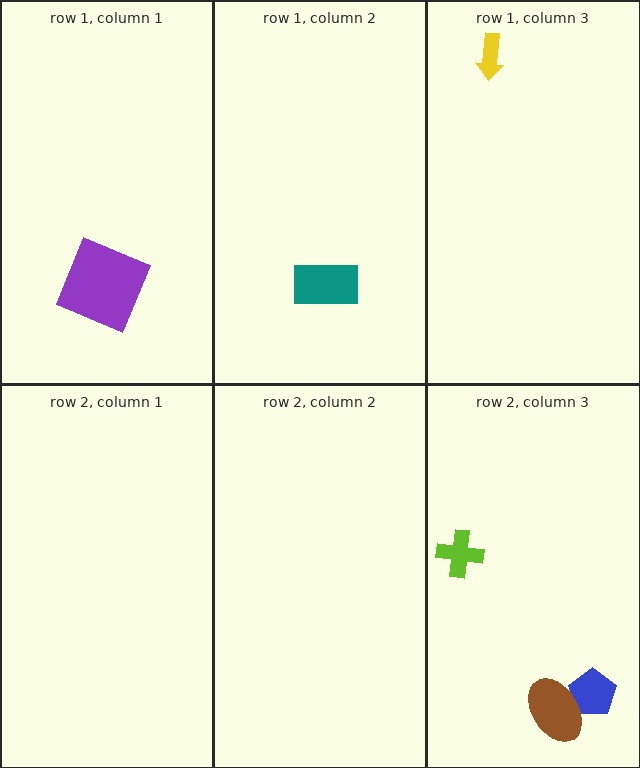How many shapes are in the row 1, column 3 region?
1.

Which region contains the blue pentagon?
The row 2, column 3 region.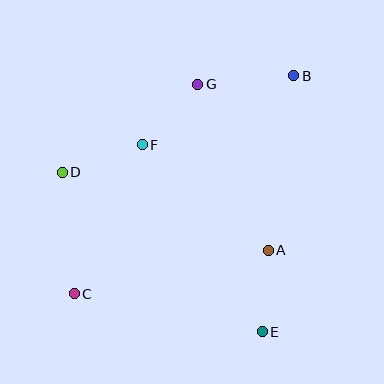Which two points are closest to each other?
Points A and E are closest to each other.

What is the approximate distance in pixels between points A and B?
The distance between A and B is approximately 176 pixels.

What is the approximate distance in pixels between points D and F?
The distance between D and F is approximately 85 pixels.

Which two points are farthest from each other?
Points B and C are farthest from each other.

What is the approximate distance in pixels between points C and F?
The distance between C and F is approximately 164 pixels.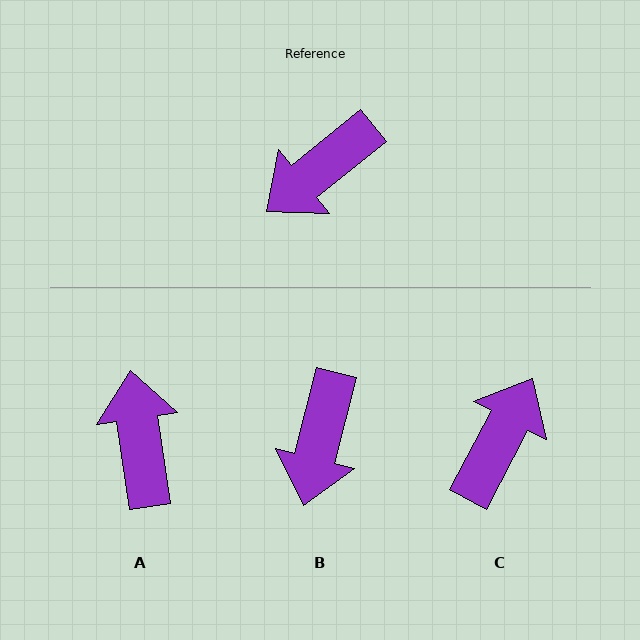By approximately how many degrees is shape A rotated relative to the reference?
Approximately 121 degrees clockwise.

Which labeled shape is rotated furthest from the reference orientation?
C, about 157 degrees away.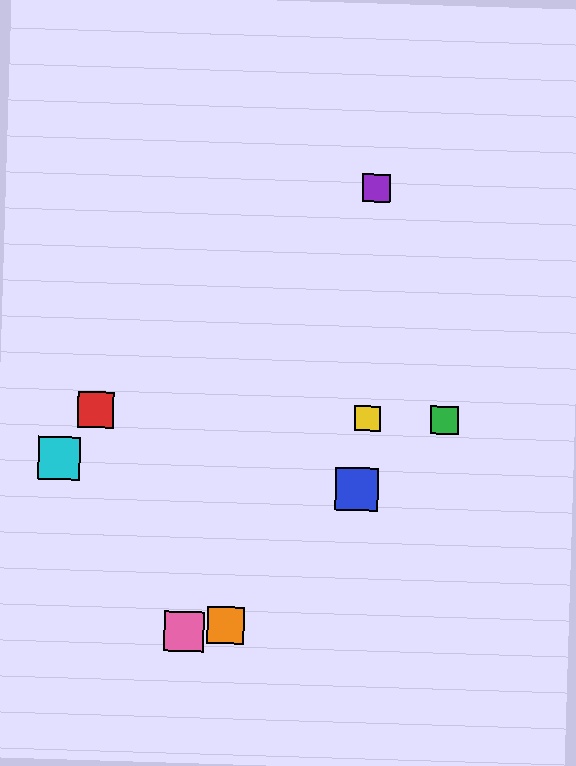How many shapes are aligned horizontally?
3 shapes (the red square, the green square, the yellow square) are aligned horizontally.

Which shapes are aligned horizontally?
The red square, the green square, the yellow square are aligned horizontally.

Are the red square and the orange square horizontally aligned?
No, the red square is at y≈410 and the orange square is at y≈625.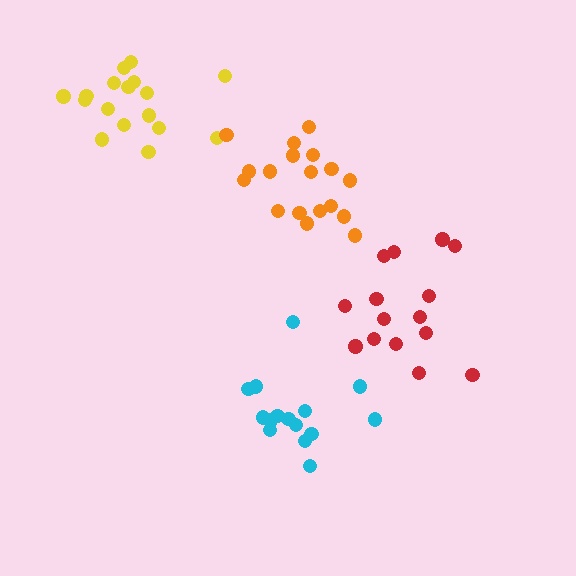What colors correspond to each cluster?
The clusters are colored: yellow, red, orange, cyan.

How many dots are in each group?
Group 1: 17 dots, Group 2: 15 dots, Group 3: 18 dots, Group 4: 15 dots (65 total).